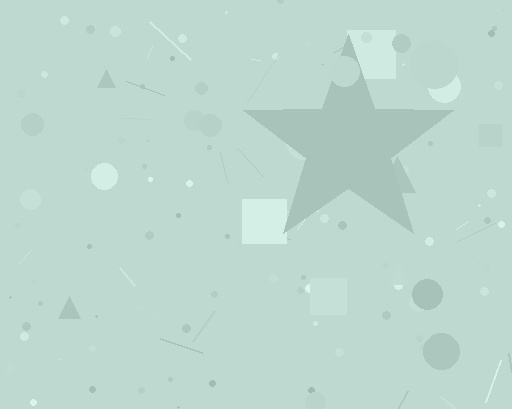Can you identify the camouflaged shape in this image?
The camouflaged shape is a star.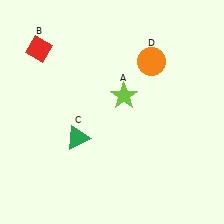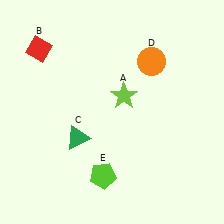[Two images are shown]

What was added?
A lime pentagon (E) was added in Image 2.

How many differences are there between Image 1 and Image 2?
There is 1 difference between the two images.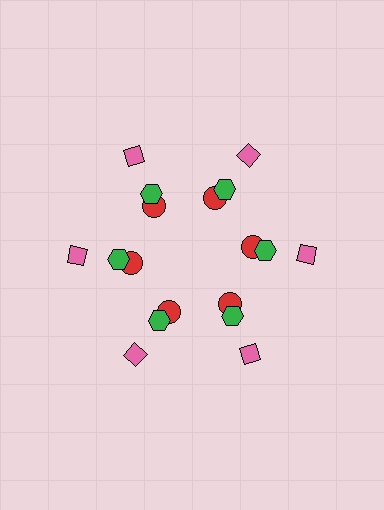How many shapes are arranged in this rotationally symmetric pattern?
There are 18 shapes, arranged in 6 groups of 3.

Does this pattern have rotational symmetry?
Yes, this pattern has 6-fold rotational symmetry. It looks the same after rotating 60 degrees around the center.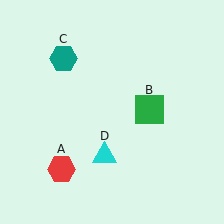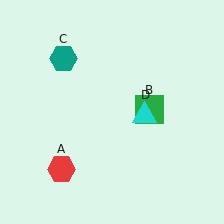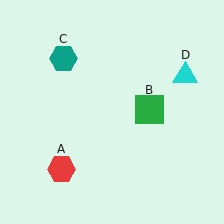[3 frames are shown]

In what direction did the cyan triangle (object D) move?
The cyan triangle (object D) moved up and to the right.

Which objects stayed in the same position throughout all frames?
Red hexagon (object A) and green square (object B) and teal hexagon (object C) remained stationary.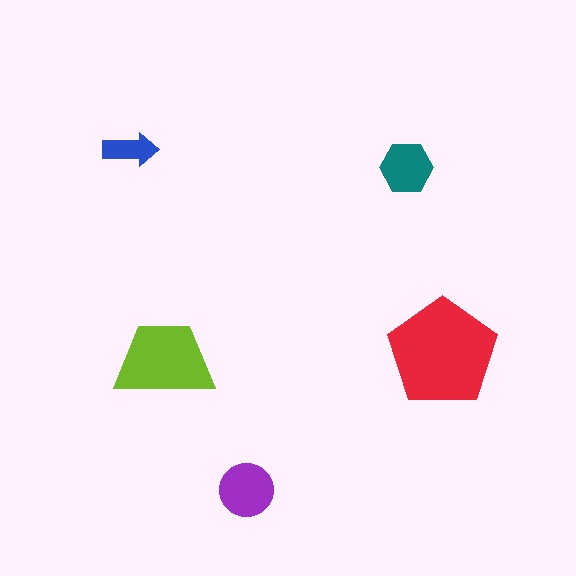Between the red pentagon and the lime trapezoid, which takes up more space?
The red pentagon.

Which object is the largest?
The red pentagon.